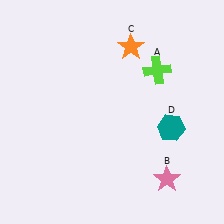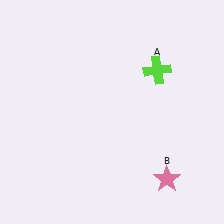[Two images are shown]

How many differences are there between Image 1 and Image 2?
There are 2 differences between the two images.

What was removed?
The orange star (C), the teal hexagon (D) were removed in Image 2.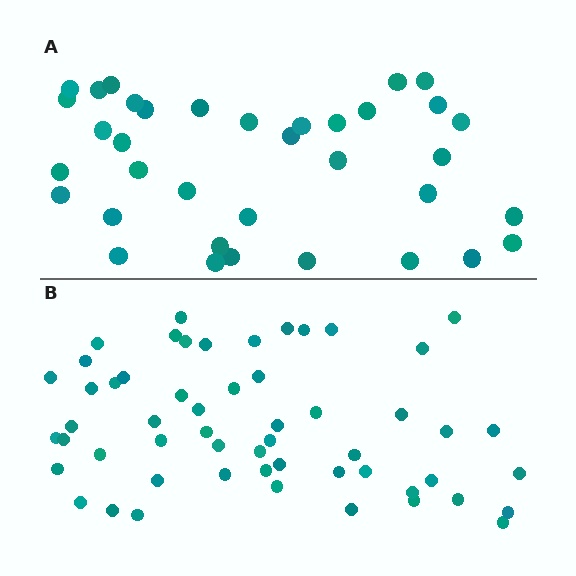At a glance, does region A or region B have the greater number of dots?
Region B (the bottom region) has more dots.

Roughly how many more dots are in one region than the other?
Region B has approximately 20 more dots than region A.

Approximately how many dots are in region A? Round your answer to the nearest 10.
About 40 dots. (The exact count is 36, which rounds to 40.)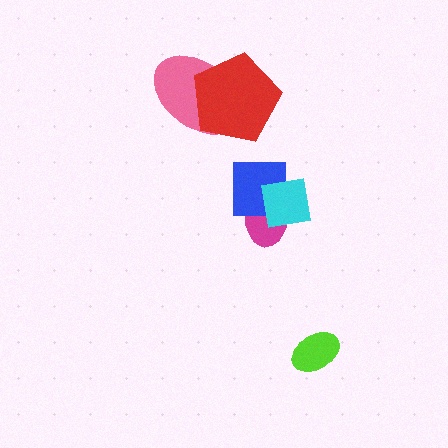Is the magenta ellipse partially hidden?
Yes, it is partially covered by another shape.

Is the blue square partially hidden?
Yes, it is partially covered by another shape.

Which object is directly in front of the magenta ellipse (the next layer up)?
The blue square is directly in front of the magenta ellipse.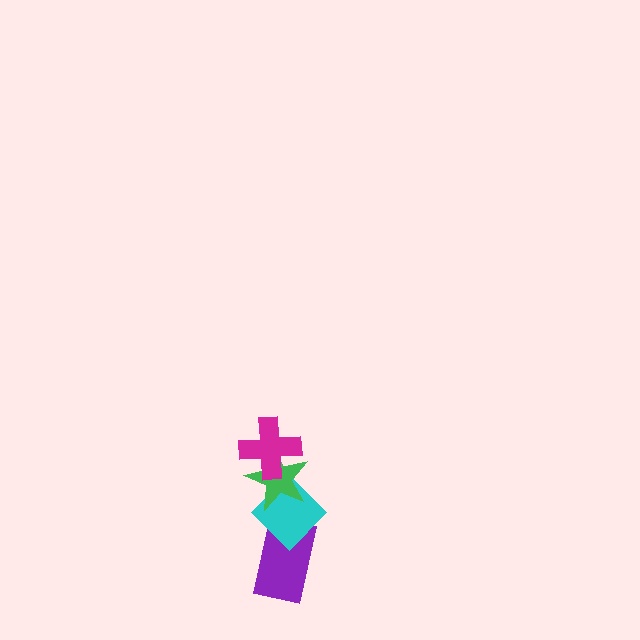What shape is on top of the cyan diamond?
The green star is on top of the cyan diamond.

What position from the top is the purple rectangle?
The purple rectangle is 4th from the top.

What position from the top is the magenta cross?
The magenta cross is 1st from the top.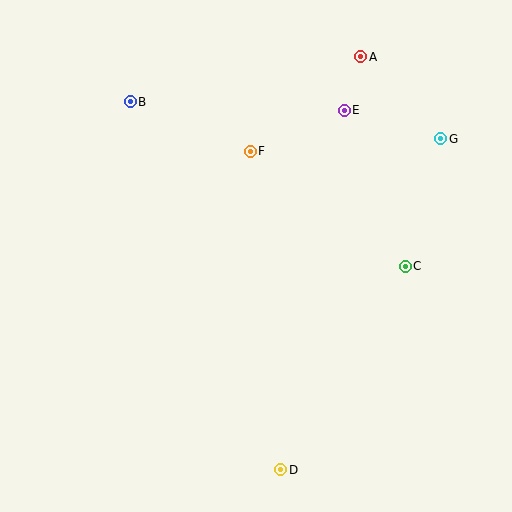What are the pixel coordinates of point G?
Point G is at (441, 139).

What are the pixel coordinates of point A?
Point A is at (361, 57).